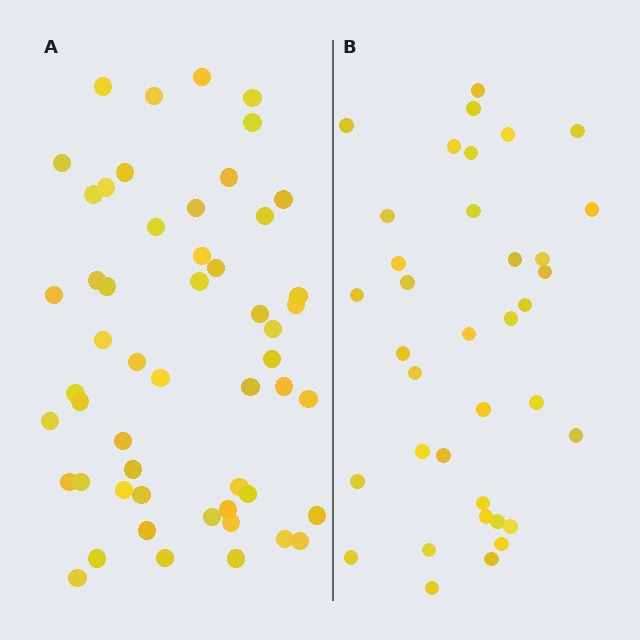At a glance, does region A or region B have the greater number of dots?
Region A (the left region) has more dots.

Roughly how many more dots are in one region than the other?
Region A has approximately 15 more dots than region B.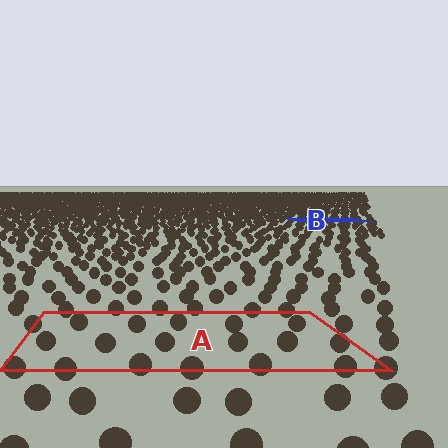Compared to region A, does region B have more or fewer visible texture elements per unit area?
Region B has more texture elements per unit area — they are packed more densely because it is farther away.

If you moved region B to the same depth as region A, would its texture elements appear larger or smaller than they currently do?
They would appear larger. At a closer depth, the same texture elements are projected at a bigger on-screen size.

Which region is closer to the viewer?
Region A is closer. The texture elements there are larger and more spread out.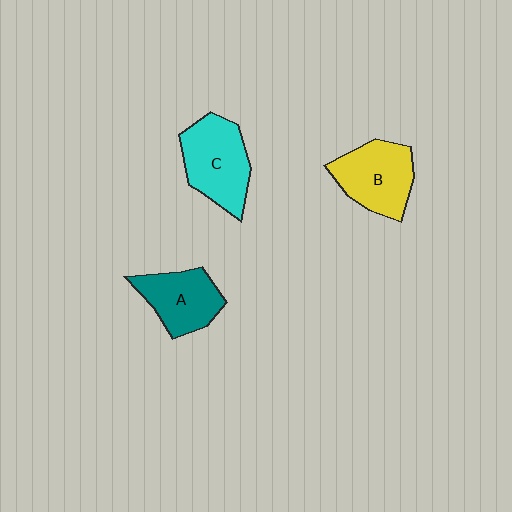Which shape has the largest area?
Shape C (cyan).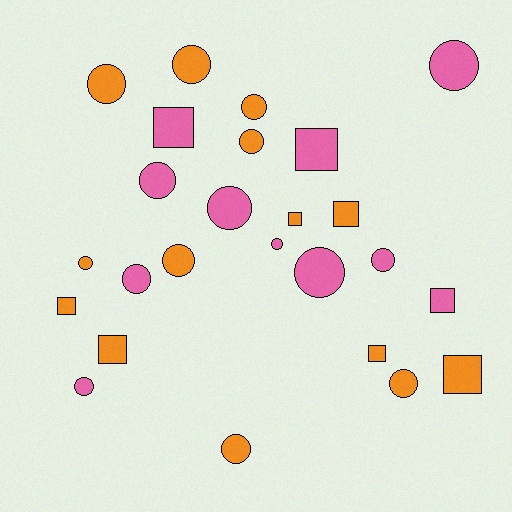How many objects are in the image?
There are 25 objects.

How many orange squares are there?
There are 6 orange squares.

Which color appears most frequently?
Orange, with 14 objects.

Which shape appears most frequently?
Circle, with 16 objects.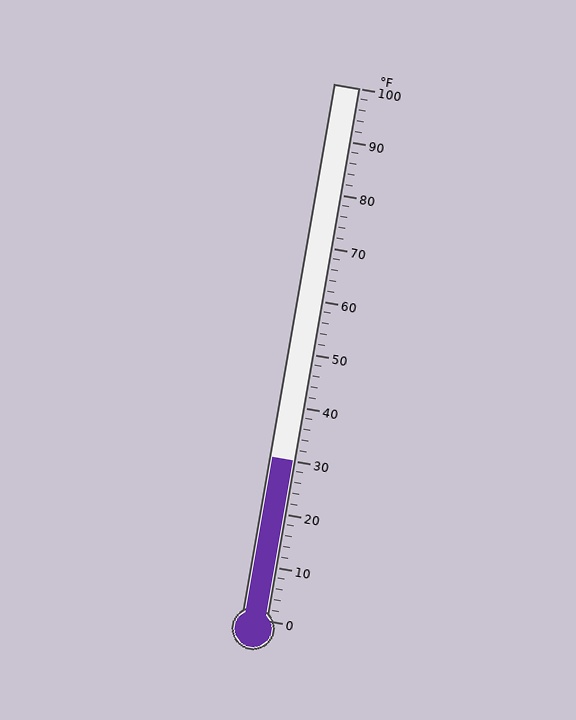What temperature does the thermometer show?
The thermometer shows approximately 30°F.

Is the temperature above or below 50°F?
The temperature is below 50°F.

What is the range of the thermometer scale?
The thermometer scale ranges from 0°F to 100°F.